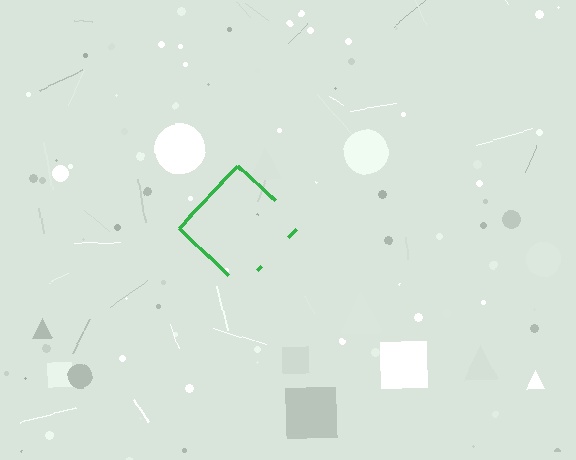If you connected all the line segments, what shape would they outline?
They would outline a diamond.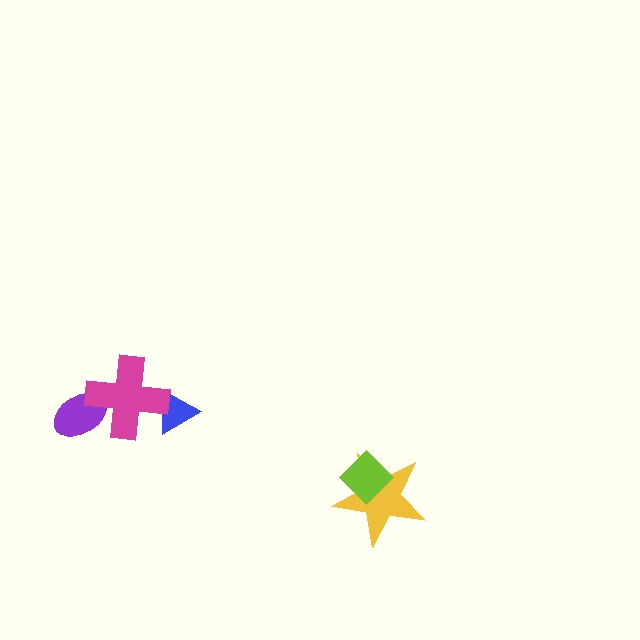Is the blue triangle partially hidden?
Yes, it is partially covered by another shape.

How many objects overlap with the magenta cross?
2 objects overlap with the magenta cross.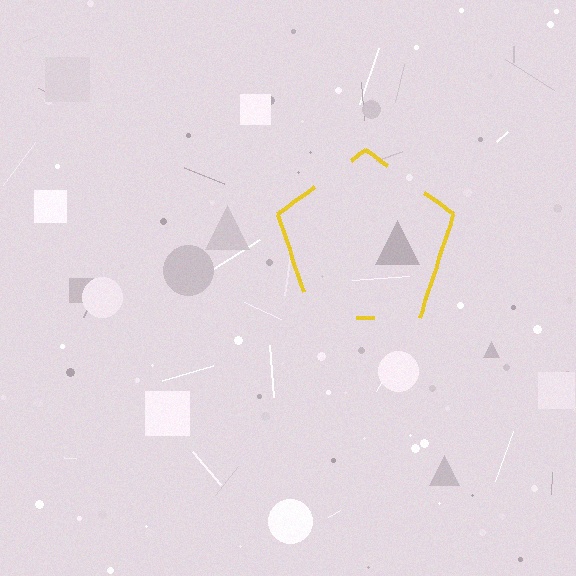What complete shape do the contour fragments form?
The contour fragments form a pentagon.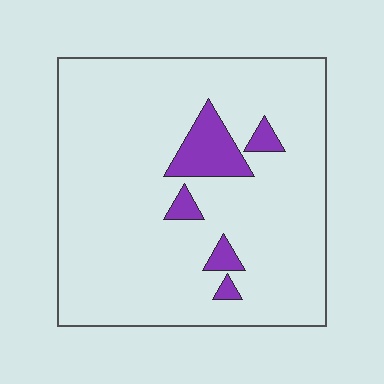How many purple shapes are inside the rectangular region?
5.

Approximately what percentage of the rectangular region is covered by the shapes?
Approximately 10%.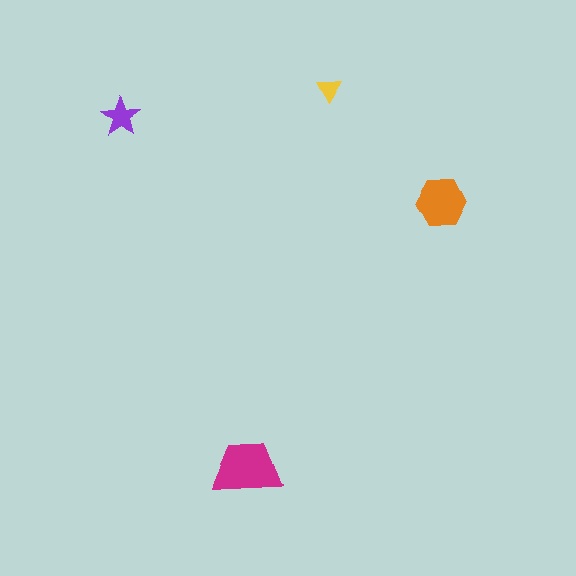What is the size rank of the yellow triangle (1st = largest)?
4th.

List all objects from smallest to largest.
The yellow triangle, the purple star, the orange hexagon, the magenta trapezoid.